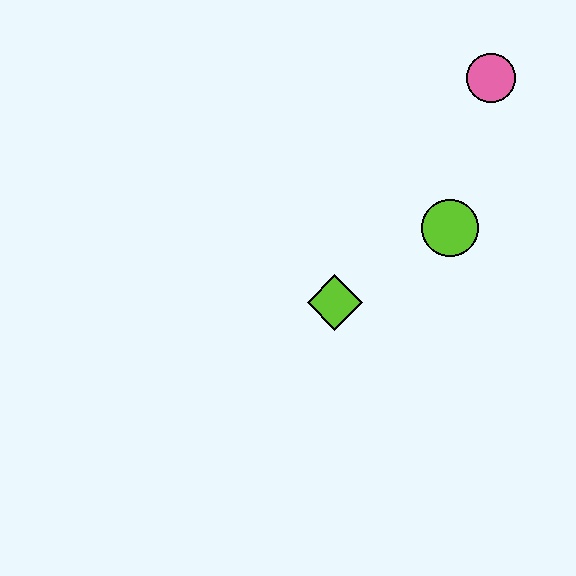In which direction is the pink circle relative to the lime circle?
The pink circle is above the lime circle.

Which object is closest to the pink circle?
The lime circle is closest to the pink circle.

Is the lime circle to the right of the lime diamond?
Yes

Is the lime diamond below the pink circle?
Yes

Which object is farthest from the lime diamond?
The pink circle is farthest from the lime diamond.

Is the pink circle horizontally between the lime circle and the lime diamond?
No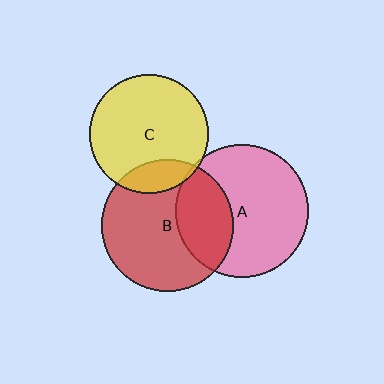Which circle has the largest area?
Circle A (pink).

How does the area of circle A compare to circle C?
Approximately 1.2 times.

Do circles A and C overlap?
Yes.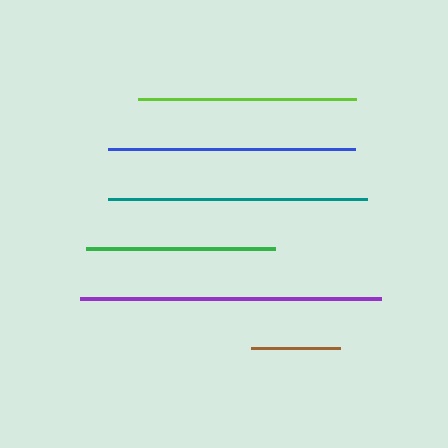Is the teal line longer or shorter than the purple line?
The purple line is longer than the teal line.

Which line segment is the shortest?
The brown line is the shortest at approximately 90 pixels.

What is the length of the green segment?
The green segment is approximately 189 pixels long.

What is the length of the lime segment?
The lime segment is approximately 218 pixels long.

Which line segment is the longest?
The purple line is the longest at approximately 301 pixels.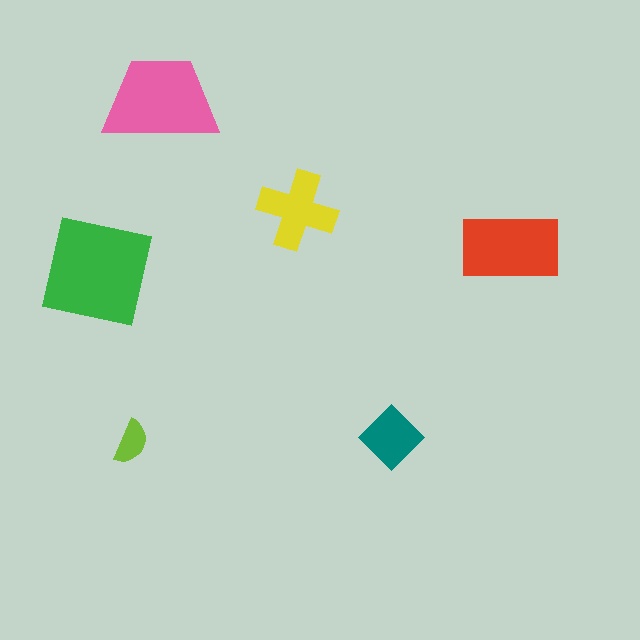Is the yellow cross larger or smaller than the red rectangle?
Smaller.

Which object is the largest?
The green square.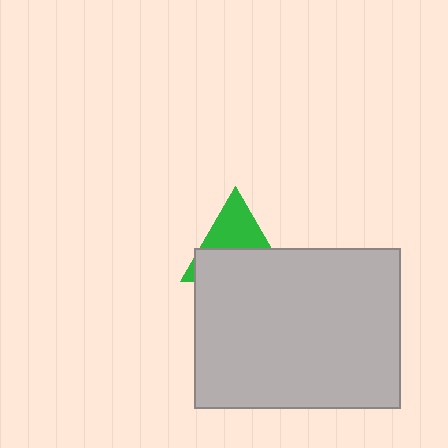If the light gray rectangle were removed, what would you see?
You would see the complete green triangle.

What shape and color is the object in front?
The object in front is a light gray rectangle.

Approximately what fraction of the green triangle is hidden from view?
Roughly 55% of the green triangle is hidden behind the light gray rectangle.